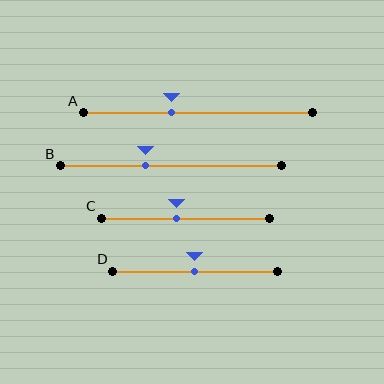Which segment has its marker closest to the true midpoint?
Segment D has its marker closest to the true midpoint.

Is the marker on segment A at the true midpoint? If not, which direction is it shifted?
No, the marker on segment A is shifted to the left by about 11% of the segment length.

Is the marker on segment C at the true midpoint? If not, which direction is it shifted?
No, the marker on segment C is shifted to the left by about 5% of the segment length.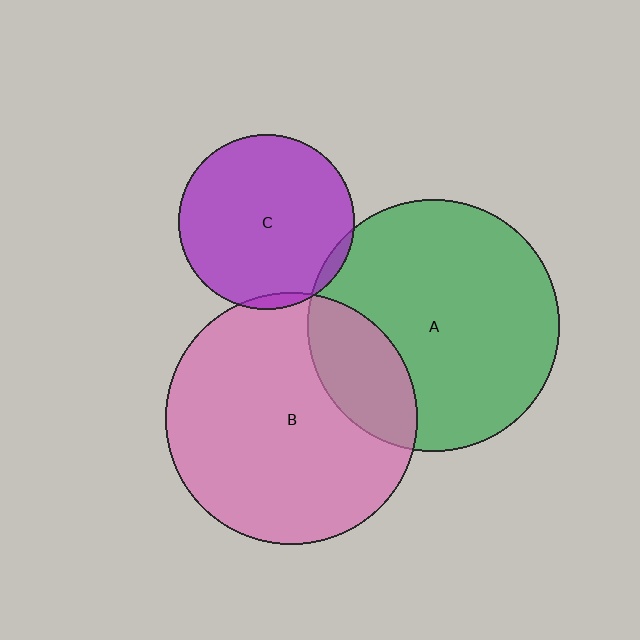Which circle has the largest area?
Circle B (pink).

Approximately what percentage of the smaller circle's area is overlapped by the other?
Approximately 20%.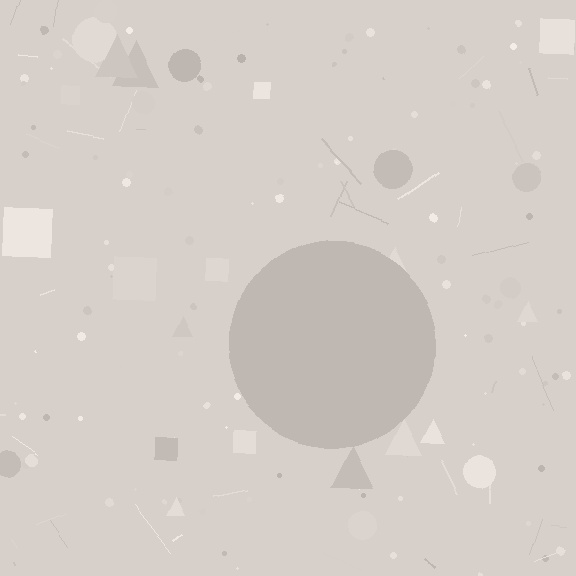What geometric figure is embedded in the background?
A circle is embedded in the background.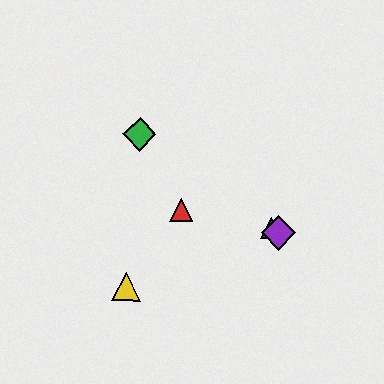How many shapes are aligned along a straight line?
3 shapes (the blue triangle, the green diamond, the purple diamond) are aligned along a straight line.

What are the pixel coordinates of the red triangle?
The red triangle is at (181, 210).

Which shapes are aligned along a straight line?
The blue triangle, the green diamond, the purple diamond are aligned along a straight line.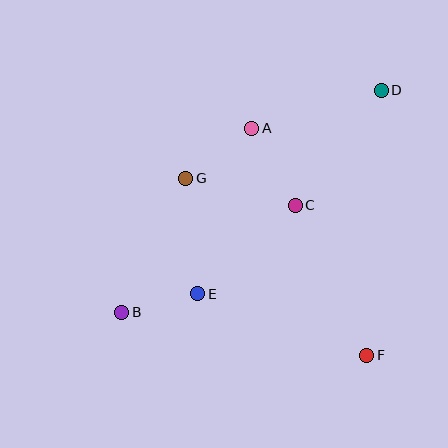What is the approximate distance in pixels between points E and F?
The distance between E and F is approximately 180 pixels.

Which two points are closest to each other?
Points B and E are closest to each other.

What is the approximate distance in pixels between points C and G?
The distance between C and G is approximately 113 pixels.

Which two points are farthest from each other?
Points B and D are farthest from each other.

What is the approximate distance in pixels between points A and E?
The distance between A and E is approximately 174 pixels.